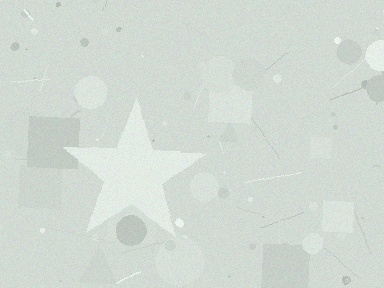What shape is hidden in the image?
A star is hidden in the image.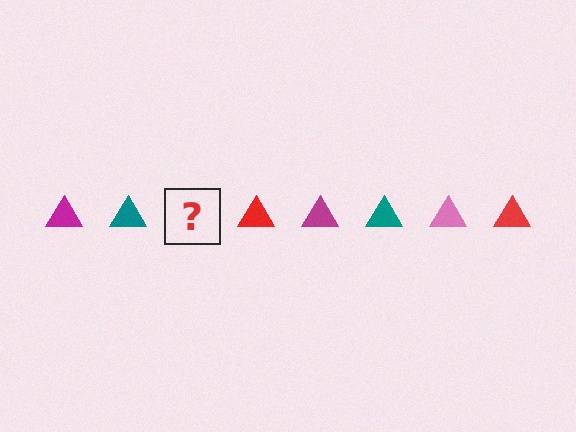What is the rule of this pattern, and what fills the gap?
The rule is that the pattern cycles through magenta, teal, pink, red triangles. The gap should be filled with a pink triangle.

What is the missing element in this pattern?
The missing element is a pink triangle.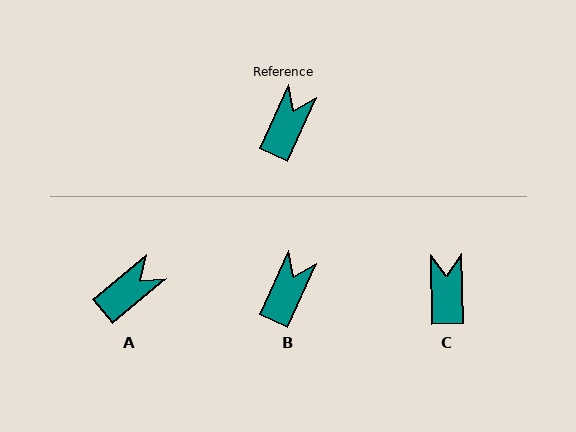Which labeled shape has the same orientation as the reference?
B.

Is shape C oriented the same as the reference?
No, it is off by about 26 degrees.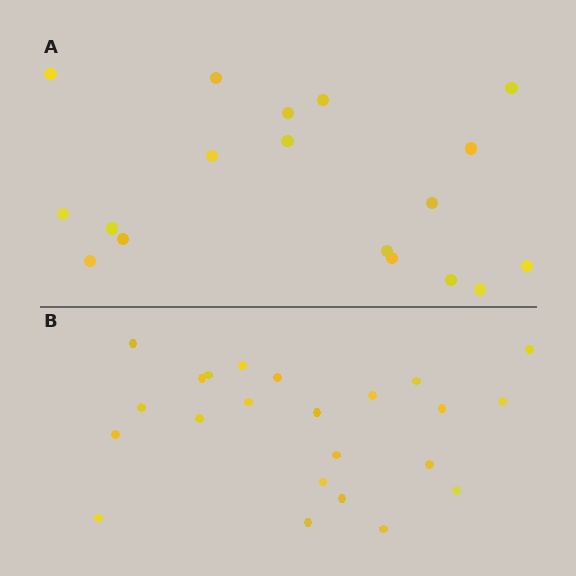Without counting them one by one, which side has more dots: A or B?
Region B (the bottom region) has more dots.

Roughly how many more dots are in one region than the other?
Region B has about 5 more dots than region A.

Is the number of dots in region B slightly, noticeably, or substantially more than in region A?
Region B has noticeably more, but not dramatically so. The ratio is roughly 1.3 to 1.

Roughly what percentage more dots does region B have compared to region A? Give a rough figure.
About 30% more.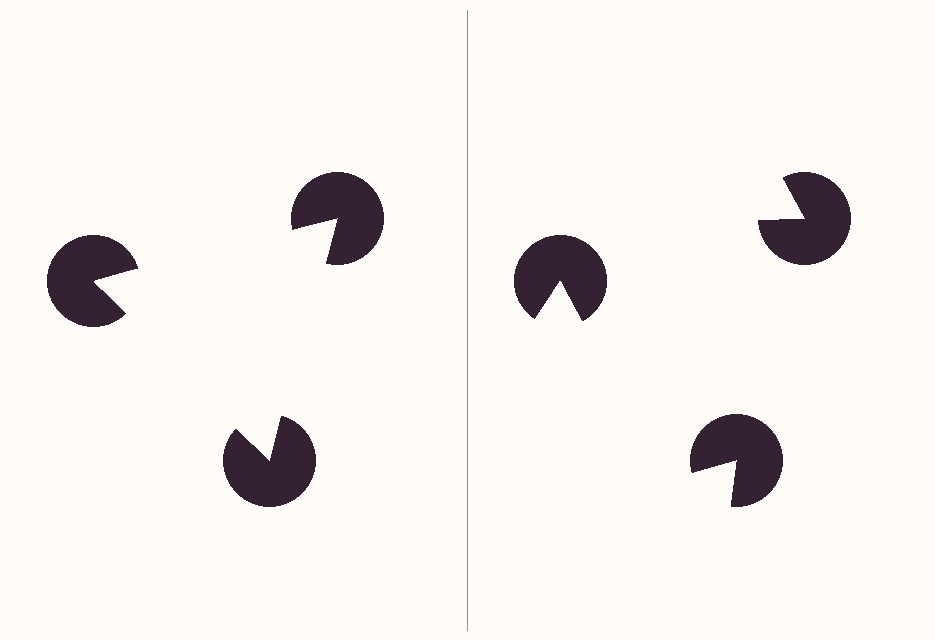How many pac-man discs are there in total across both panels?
6 — 3 on each side.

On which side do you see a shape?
An illusory triangle appears on the left side. On the right side the wedge cuts are rotated, so no coherent shape forms.